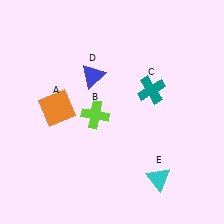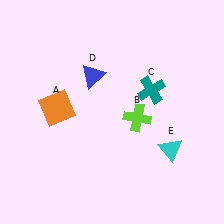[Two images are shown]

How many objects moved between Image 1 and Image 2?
2 objects moved between the two images.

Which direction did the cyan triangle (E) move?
The cyan triangle (E) moved up.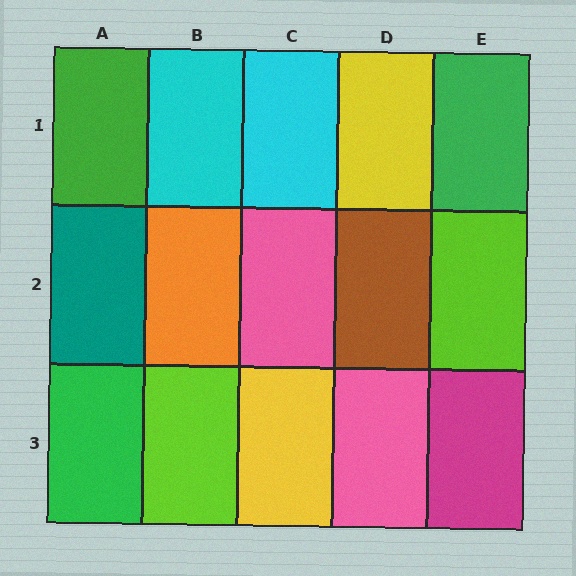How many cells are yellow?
2 cells are yellow.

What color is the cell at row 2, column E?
Lime.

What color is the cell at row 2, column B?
Orange.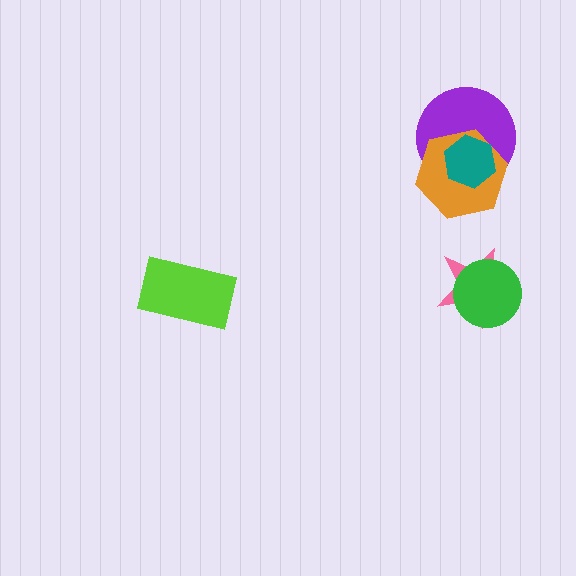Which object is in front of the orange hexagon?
The teal hexagon is in front of the orange hexagon.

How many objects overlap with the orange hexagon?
2 objects overlap with the orange hexagon.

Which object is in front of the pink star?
The green circle is in front of the pink star.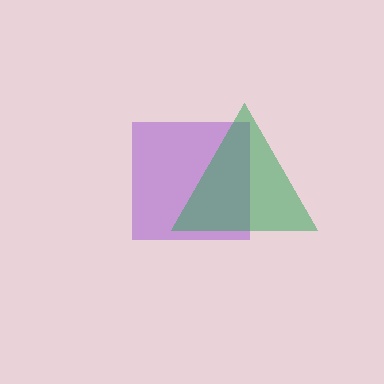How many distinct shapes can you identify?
There are 2 distinct shapes: a purple square, a green triangle.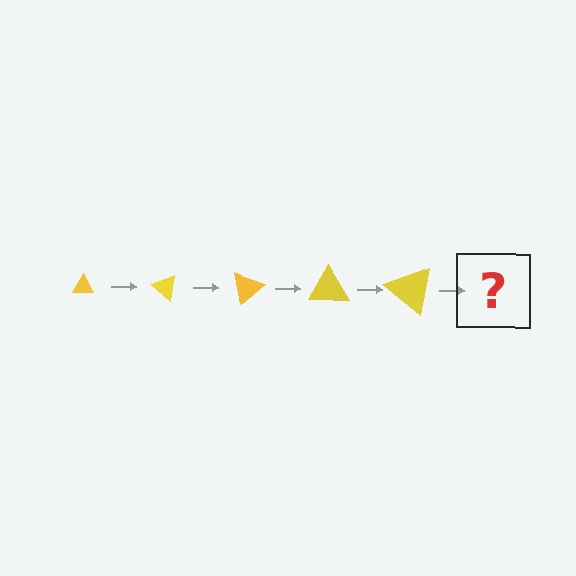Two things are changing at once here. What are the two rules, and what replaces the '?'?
The two rules are that the triangle grows larger each step and it rotates 40 degrees each step. The '?' should be a triangle, larger than the previous one and rotated 200 degrees from the start.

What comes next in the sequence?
The next element should be a triangle, larger than the previous one and rotated 200 degrees from the start.